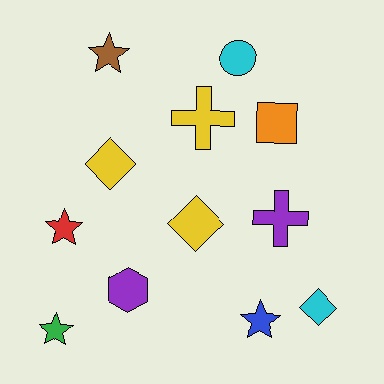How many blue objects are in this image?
There is 1 blue object.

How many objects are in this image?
There are 12 objects.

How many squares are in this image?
There is 1 square.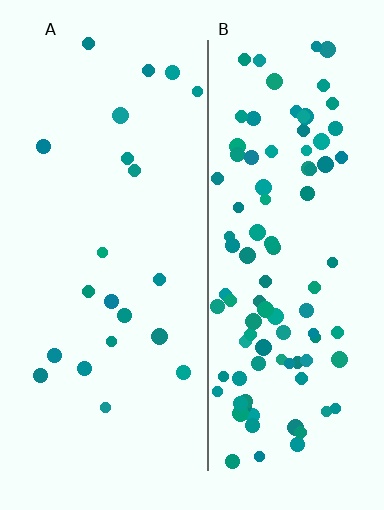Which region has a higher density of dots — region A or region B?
B (the right).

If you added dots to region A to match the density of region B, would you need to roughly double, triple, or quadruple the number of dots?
Approximately quadruple.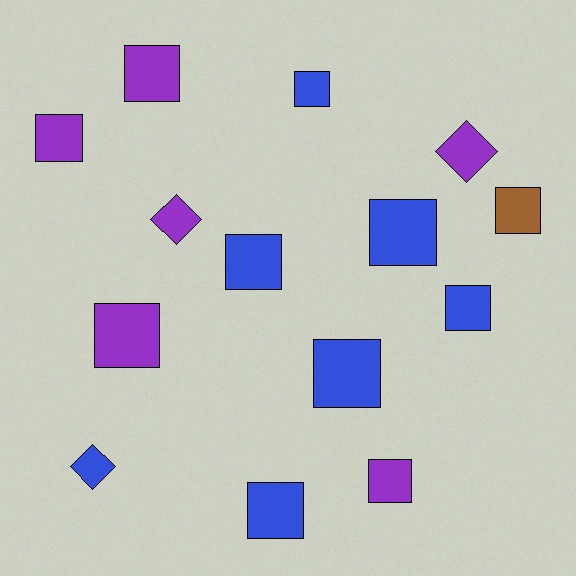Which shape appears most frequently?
Square, with 11 objects.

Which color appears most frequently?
Blue, with 7 objects.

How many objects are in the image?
There are 14 objects.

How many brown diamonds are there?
There are no brown diamonds.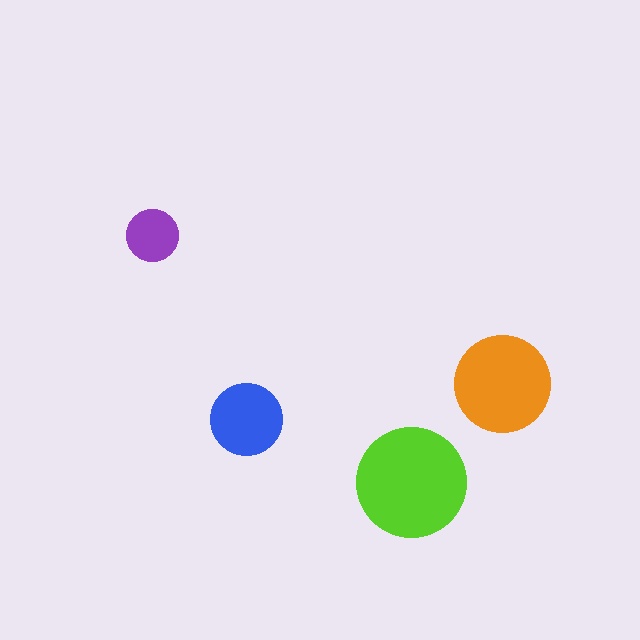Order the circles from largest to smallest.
the lime one, the orange one, the blue one, the purple one.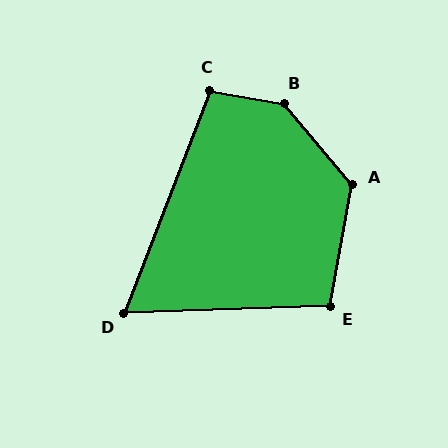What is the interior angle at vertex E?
Approximately 102 degrees (obtuse).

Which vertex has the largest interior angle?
B, at approximately 140 degrees.